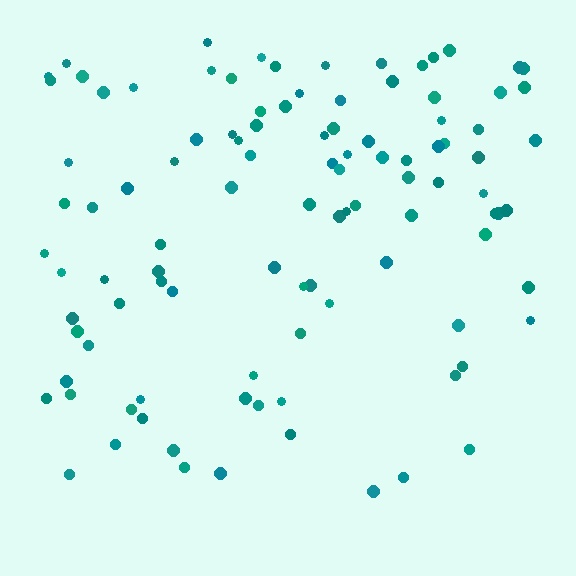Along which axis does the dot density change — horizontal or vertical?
Vertical.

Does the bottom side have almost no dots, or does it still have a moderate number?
Still a moderate number, just noticeably fewer than the top.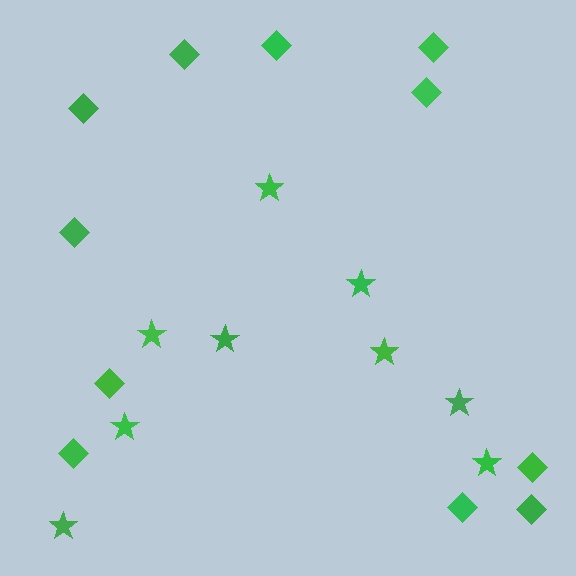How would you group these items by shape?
There are 2 groups: one group of diamonds (11) and one group of stars (9).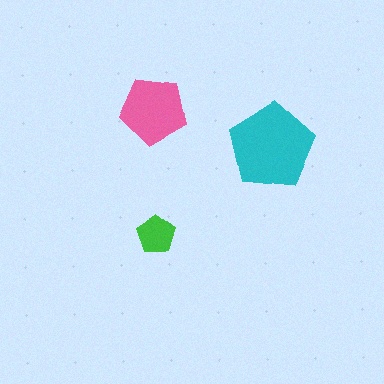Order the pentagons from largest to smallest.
the cyan one, the pink one, the green one.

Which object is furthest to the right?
The cyan pentagon is rightmost.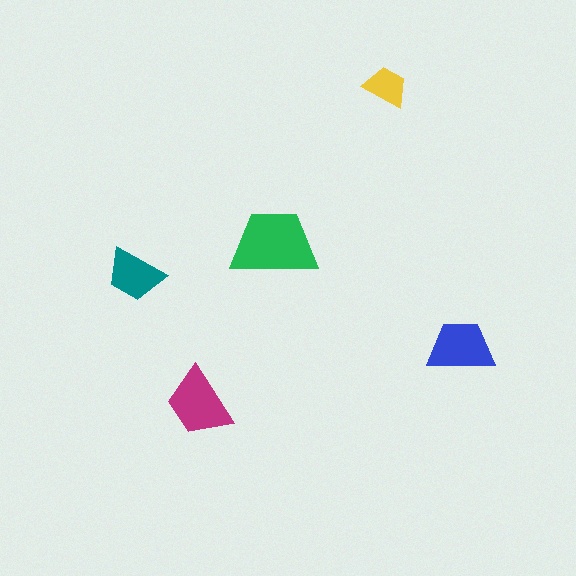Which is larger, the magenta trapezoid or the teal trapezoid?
The magenta one.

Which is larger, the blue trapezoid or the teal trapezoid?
The blue one.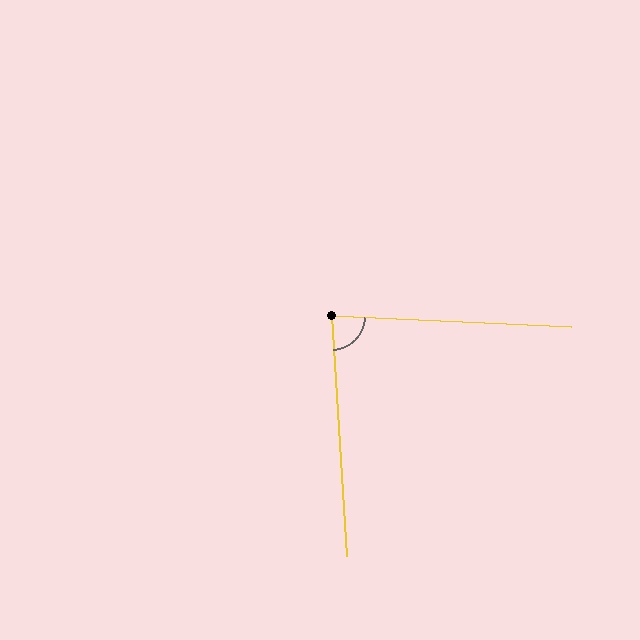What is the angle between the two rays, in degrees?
Approximately 84 degrees.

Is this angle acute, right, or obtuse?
It is acute.